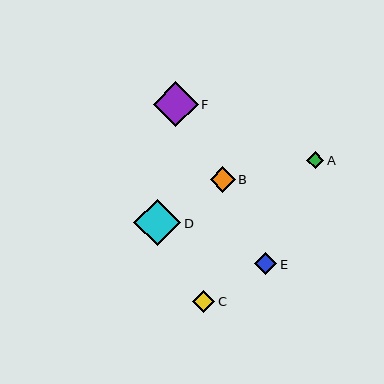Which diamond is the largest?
Diamond D is the largest with a size of approximately 47 pixels.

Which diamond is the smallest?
Diamond A is the smallest with a size of approximately 17 pixels.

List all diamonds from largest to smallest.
From largest to smallest: D, F, B, E, C, A.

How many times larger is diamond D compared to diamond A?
Diamond D is approximately 2.7 times the size of diamond A.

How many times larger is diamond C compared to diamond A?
Diamond C is approximately 1.3 times the size of diamond A.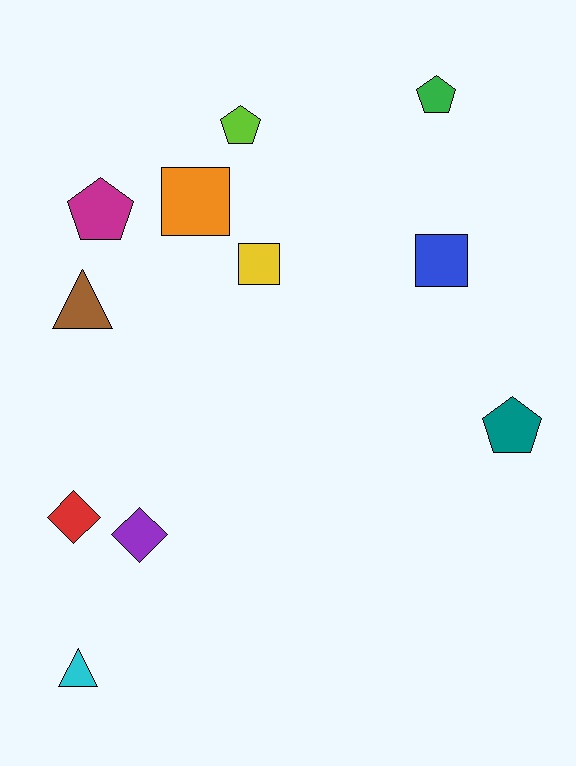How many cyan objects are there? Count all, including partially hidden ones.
There is 1 cyan object.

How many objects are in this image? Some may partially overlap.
There are 11 objects.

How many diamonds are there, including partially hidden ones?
There are 2 diamonds.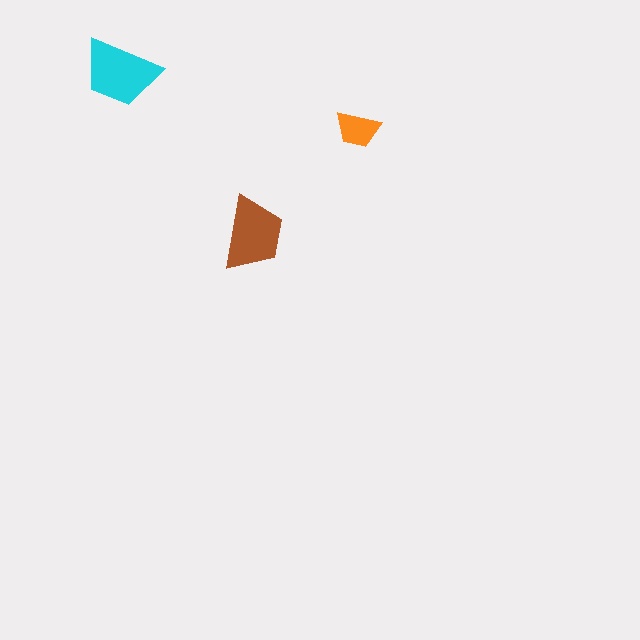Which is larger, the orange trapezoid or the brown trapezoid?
The brown one.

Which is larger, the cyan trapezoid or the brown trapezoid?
The cyan one.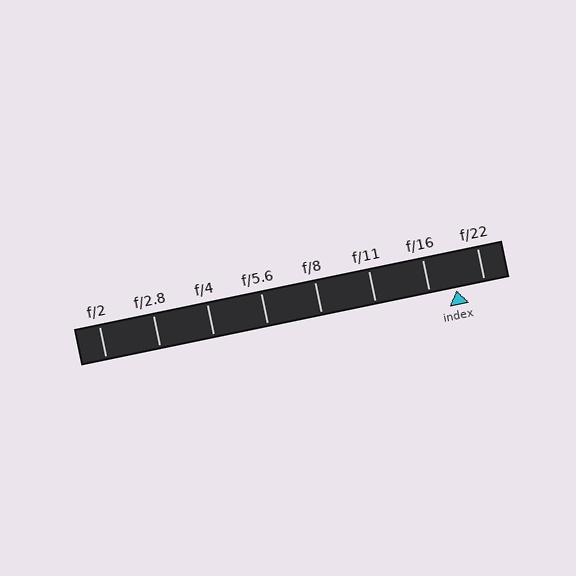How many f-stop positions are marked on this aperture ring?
There are 8 f-stop positions marked.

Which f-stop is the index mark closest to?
The index mark is closest to f/16.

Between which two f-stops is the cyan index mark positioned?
The index mark is between f/16 and f/22.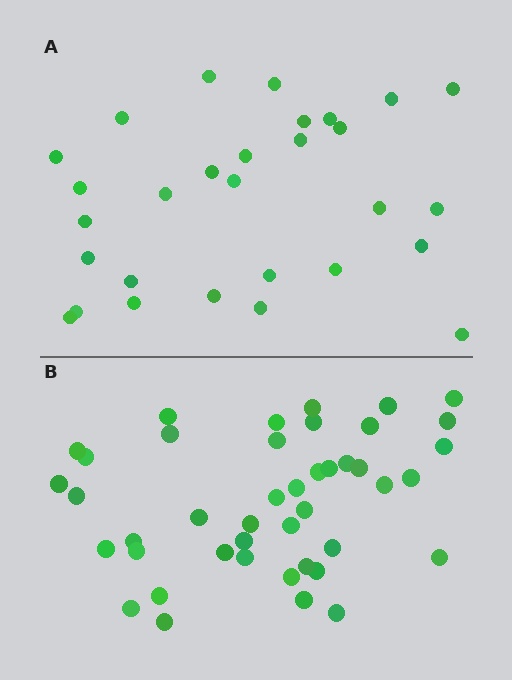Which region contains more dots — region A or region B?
Region B (the bottom region) has more dots.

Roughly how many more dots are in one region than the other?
Region B has approximately 15 more dots than region A.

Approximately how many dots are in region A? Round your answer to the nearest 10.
About 30 dots. (The exact count is 29, which rounds to 30.)